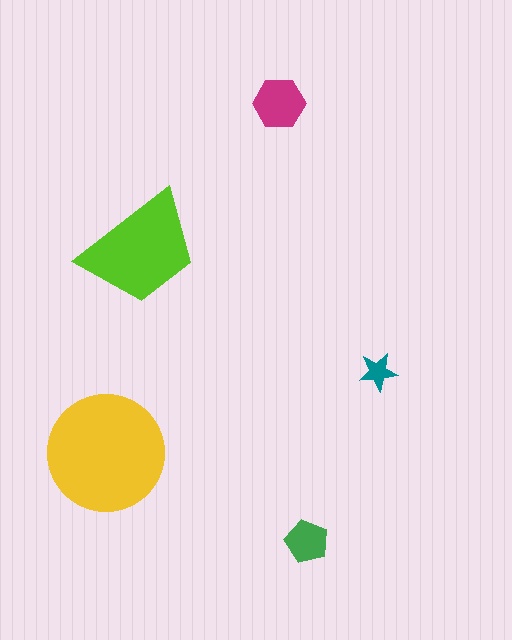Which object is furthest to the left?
The yellow circle is leftmost.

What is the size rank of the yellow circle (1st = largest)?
1st.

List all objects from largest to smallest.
The yellow circle, the lime trapezoid, the magenta hexagon, the green pentagon, the teal star.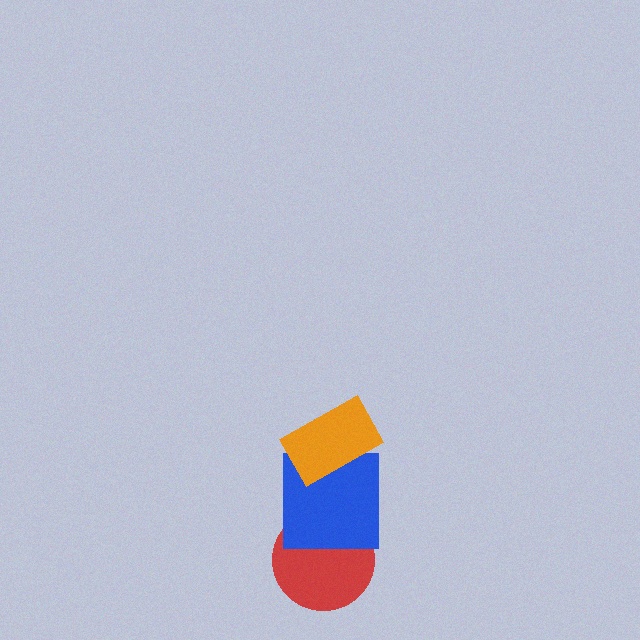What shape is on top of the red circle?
The blue square is on top of the red circle.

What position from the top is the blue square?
The blue square is 2nd from the top.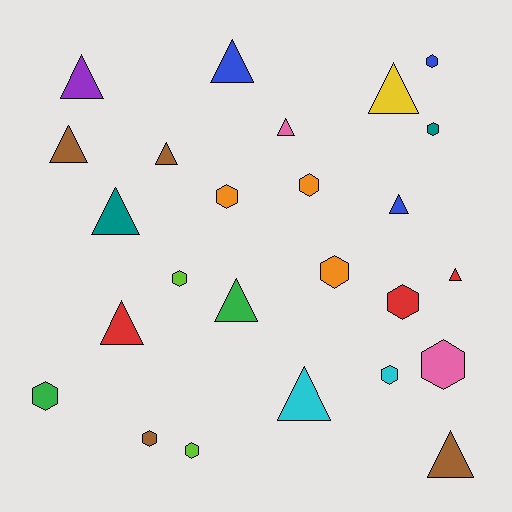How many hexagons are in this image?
There are 12 hexagons.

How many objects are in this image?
There are 25 objects.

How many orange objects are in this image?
There are 3 orange objects.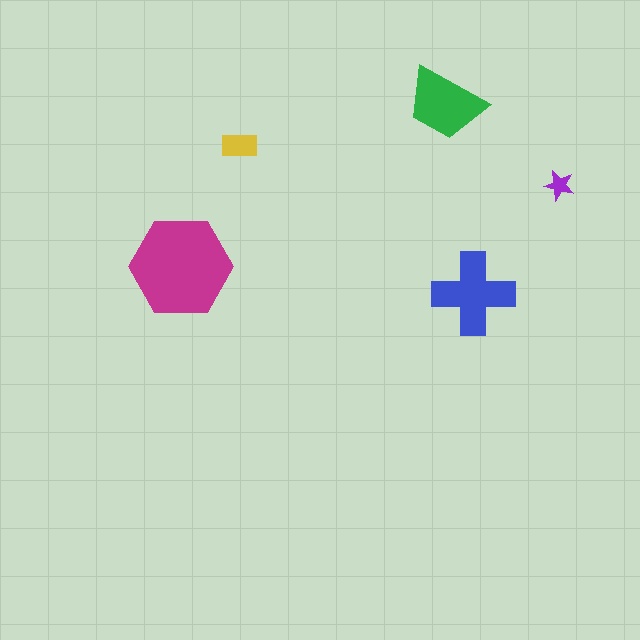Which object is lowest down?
The blue cross is bottommost.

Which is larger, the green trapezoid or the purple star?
The green trapezoid.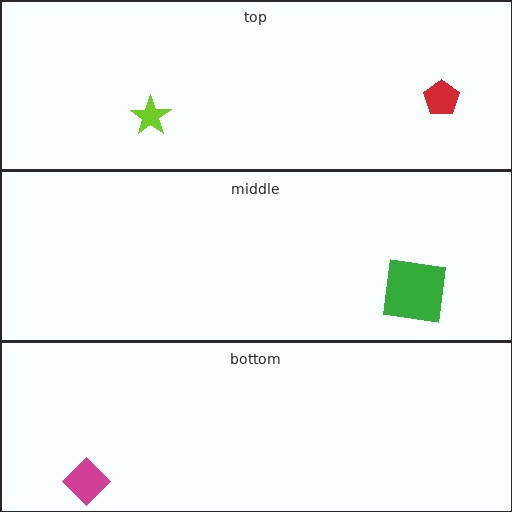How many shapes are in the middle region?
1.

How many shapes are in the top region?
2.